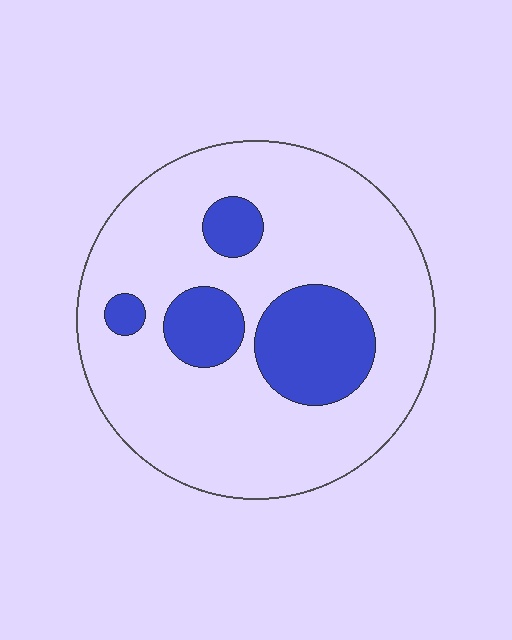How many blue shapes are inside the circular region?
4.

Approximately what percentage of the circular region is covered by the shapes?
Approximately 20%.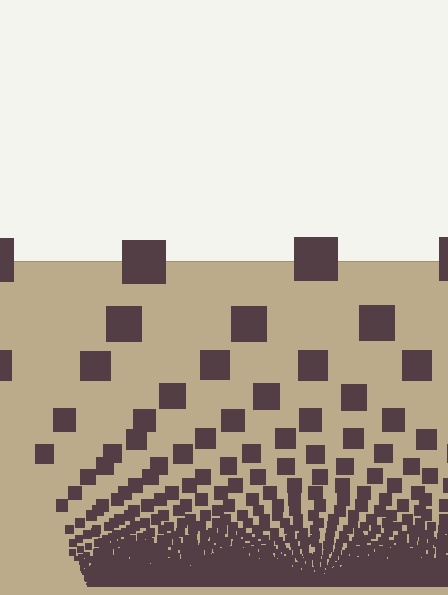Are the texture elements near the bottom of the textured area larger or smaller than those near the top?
Smaller. The gradient is inverted — elements near the bottom are smaller and denser.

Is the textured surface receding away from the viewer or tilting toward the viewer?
The surface appears to tilt toward the viewer. Texture elements get larger and sparser toward the top.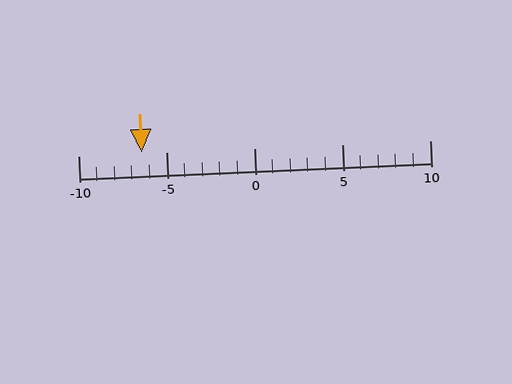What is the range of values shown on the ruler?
The ruler shows values from -10 to 10.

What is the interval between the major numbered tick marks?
The major tick marks are spaced 5 units apart.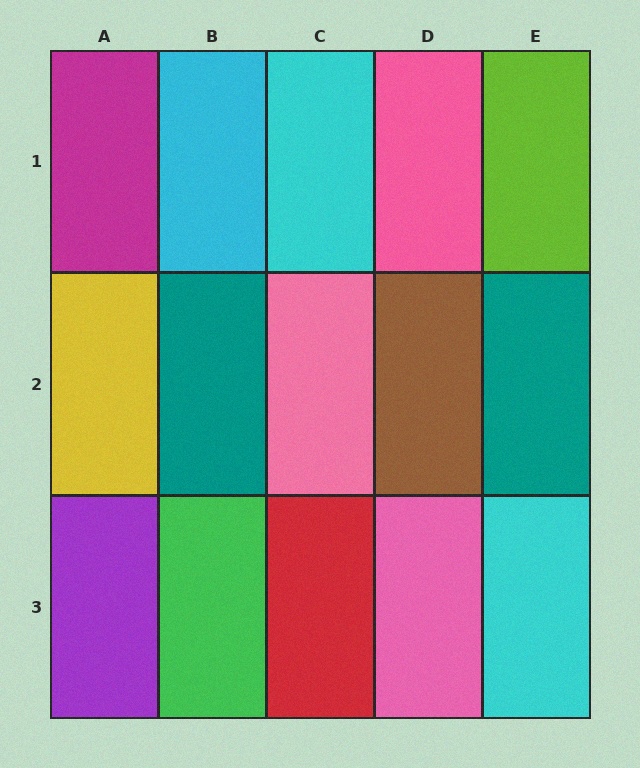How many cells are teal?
2 cells are teal.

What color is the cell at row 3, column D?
Pink.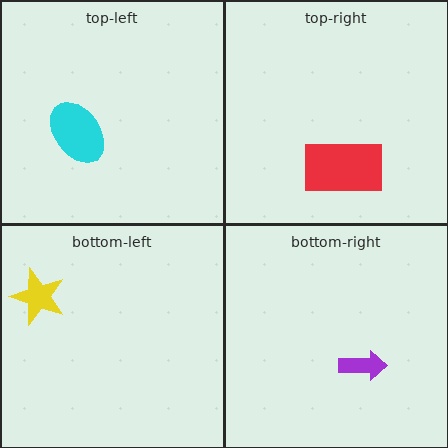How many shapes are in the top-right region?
1.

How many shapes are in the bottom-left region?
1.